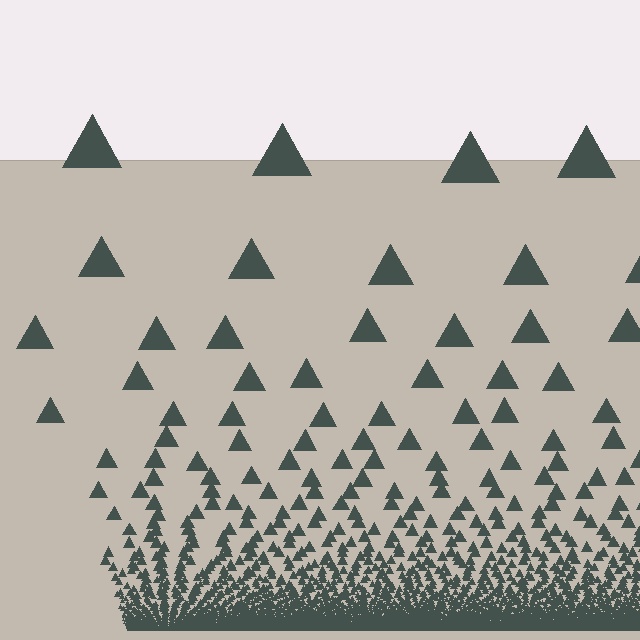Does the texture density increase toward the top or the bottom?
Density increases toward the bottom.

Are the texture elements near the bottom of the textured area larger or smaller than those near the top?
Smaller. The gradient is inverted — elements near the bottom are smaller and denser.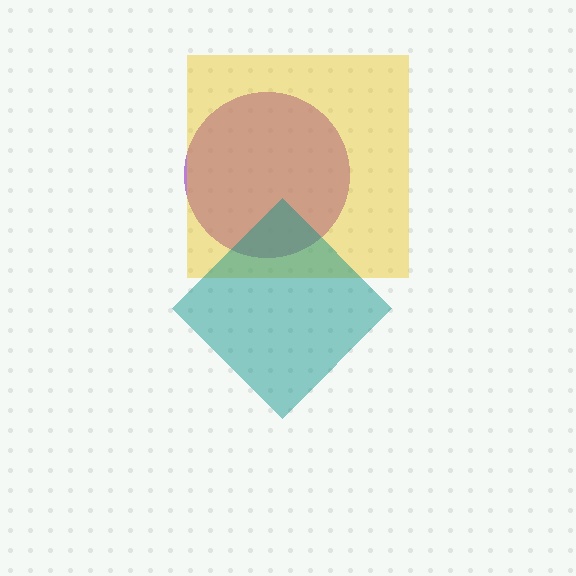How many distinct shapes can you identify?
There are 3 distinct shapes: a purple circle, a yellow square, a teal diamond.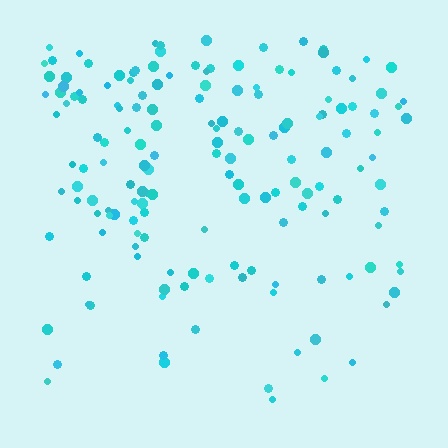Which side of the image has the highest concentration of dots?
The top.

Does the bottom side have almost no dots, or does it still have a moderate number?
Still a moderate number, just noticeably fewer than the top.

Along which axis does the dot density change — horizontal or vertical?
Vertical.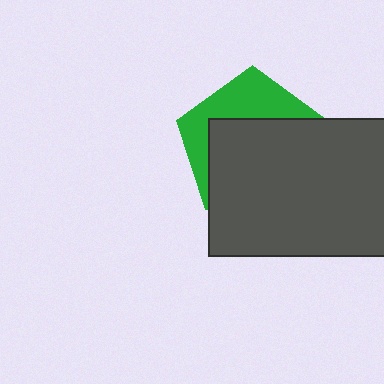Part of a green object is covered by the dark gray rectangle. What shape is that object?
It is a pentagon.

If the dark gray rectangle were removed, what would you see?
You would see the complete green pentagon.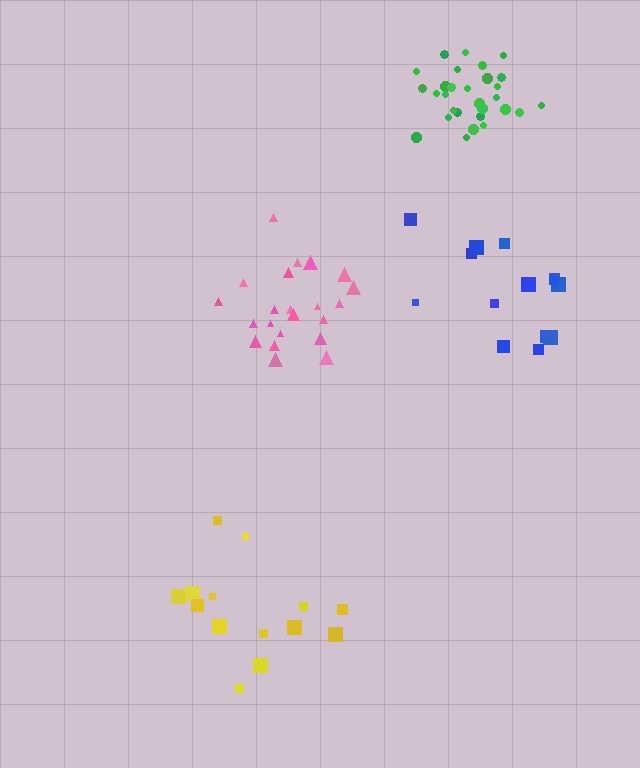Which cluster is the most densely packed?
Green.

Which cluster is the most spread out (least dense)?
Yellow.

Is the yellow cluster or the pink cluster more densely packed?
Pink.